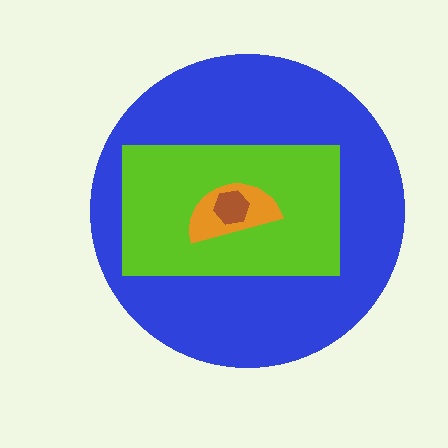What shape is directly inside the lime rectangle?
The orange semicircle.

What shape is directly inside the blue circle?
The lime rectangle.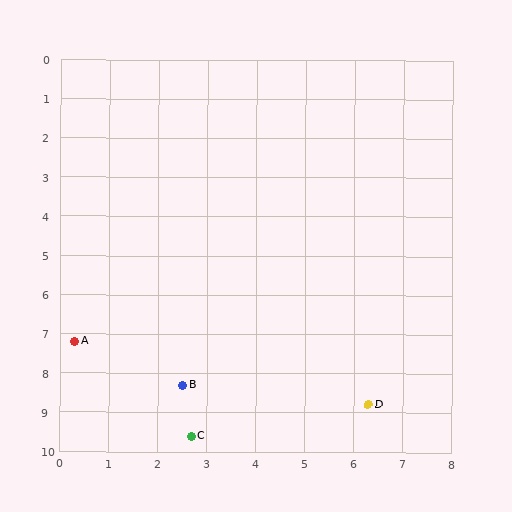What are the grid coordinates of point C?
Point C is at approximately (2.7, 9.6).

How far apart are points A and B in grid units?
Points A and B are about 2.5 grid units apart.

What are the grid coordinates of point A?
Point A is at approximately (0.3, 7.2).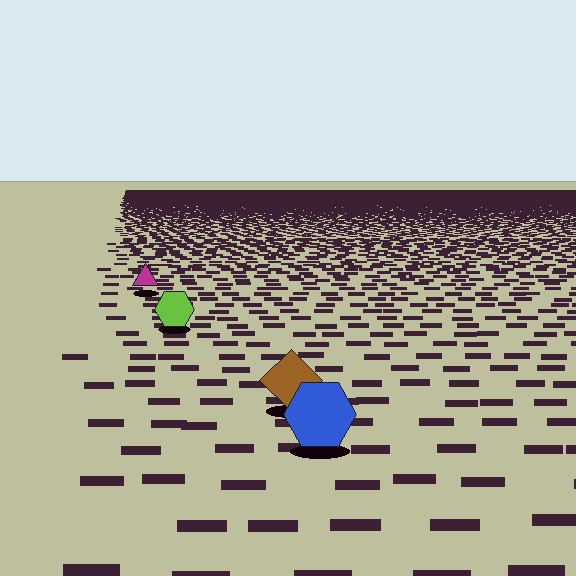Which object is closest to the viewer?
The blue hexagon is closest. The texture marks near it are larger and more spread out.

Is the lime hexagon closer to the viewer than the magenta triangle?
Yes. The lime hexagon is closer — you can tell from the texture gradient: the ground texture is coarser near it.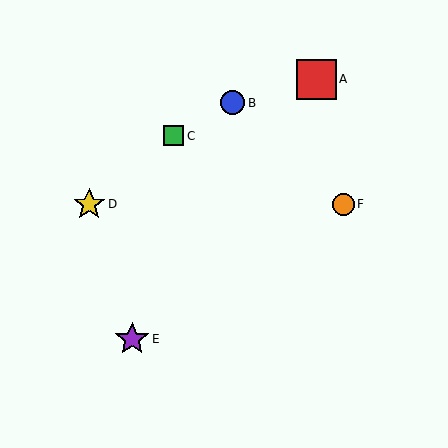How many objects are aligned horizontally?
2 objects (D, F) are aligned horizontally.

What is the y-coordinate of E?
Object E is at y≈339.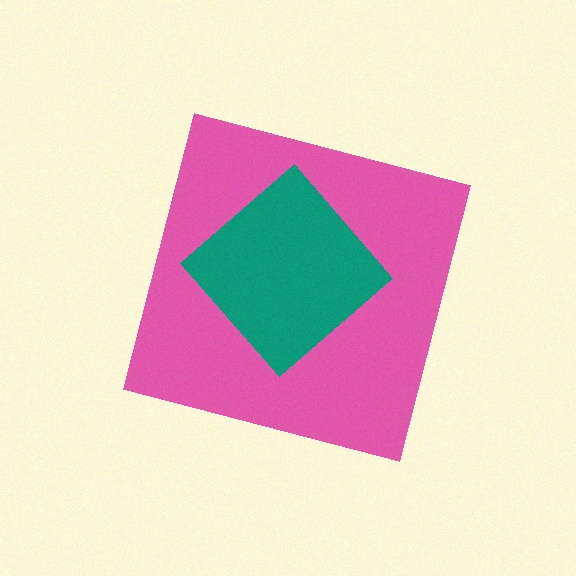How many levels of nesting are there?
2.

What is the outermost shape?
The pink square.